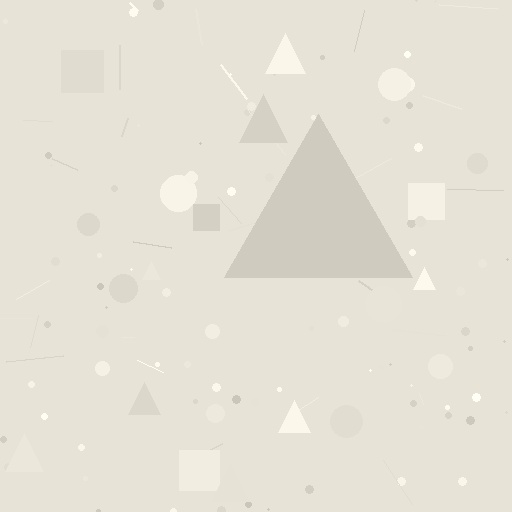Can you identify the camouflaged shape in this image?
The camouflaged shape is a triangle.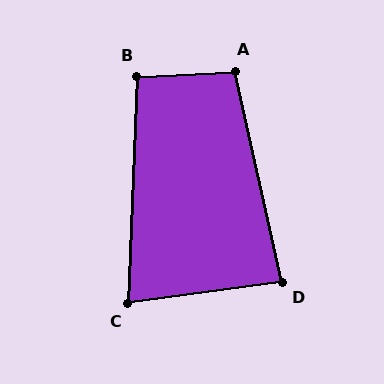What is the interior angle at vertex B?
Approximately 95 degrees (obtuse).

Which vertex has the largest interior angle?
A, at approximately 100 degrees.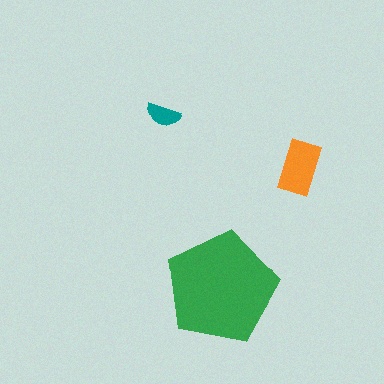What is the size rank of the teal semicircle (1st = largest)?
3rd.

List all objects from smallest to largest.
The teal semicircle, the orange rectangle, the green pentagon.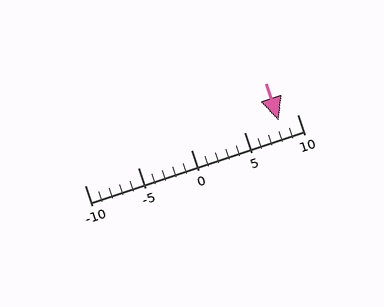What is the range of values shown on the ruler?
The ruler shows values from -10 to 10.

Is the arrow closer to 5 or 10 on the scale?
The arrow is closer to 10.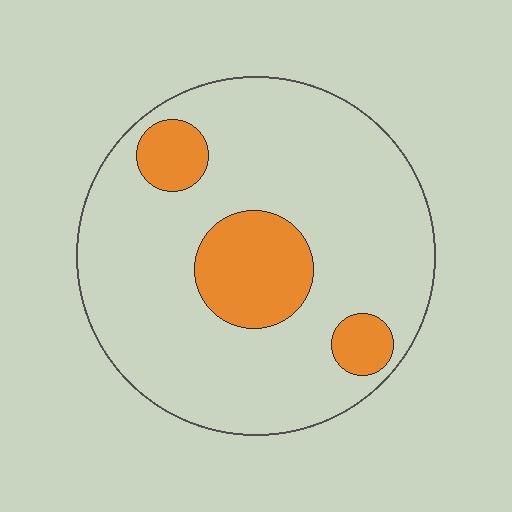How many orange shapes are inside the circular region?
3.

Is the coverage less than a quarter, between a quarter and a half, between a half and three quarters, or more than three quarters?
Less than a quarter.